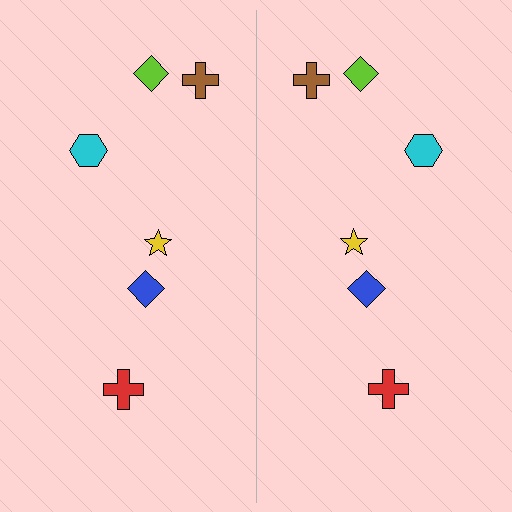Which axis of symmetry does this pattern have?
The pattern has a vertical axis of symmetry running through the center of the image.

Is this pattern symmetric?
Yes, this pattern has bilateral (reflection) symmetry.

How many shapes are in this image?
There are 12 shapes in this image.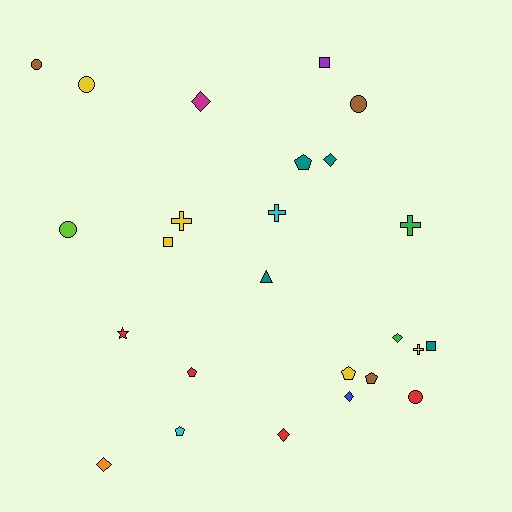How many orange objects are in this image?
There is 1 orange object.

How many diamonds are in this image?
There are 6 diamonds.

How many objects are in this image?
There are 25 objects.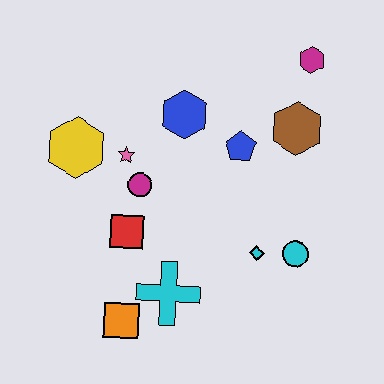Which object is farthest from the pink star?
The magenta hexagon is farthest from the pink star.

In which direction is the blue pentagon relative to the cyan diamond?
The blue pentagon is above the cyan diamond.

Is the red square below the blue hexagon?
Yes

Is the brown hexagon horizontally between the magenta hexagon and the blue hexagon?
Yes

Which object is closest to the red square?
The magenta circle is closest to the red square.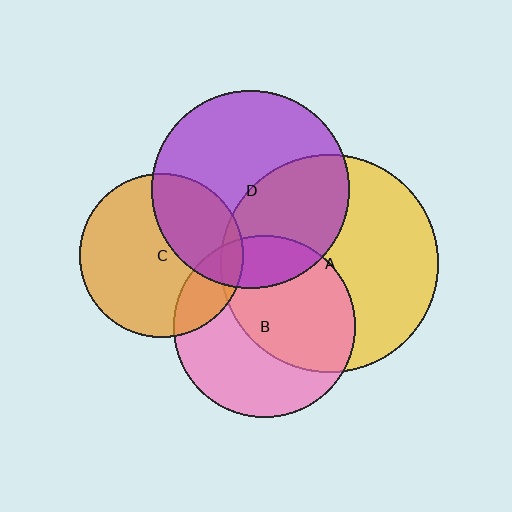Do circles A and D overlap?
Yes.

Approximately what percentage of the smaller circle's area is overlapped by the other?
Approximately 40%.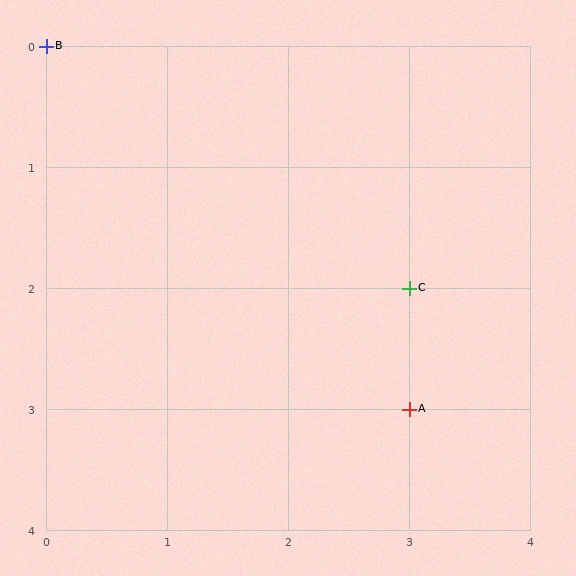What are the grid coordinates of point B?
Point B is at grid coordinates (0, 0).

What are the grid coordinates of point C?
Point C is at grid coordinates (3, 2).